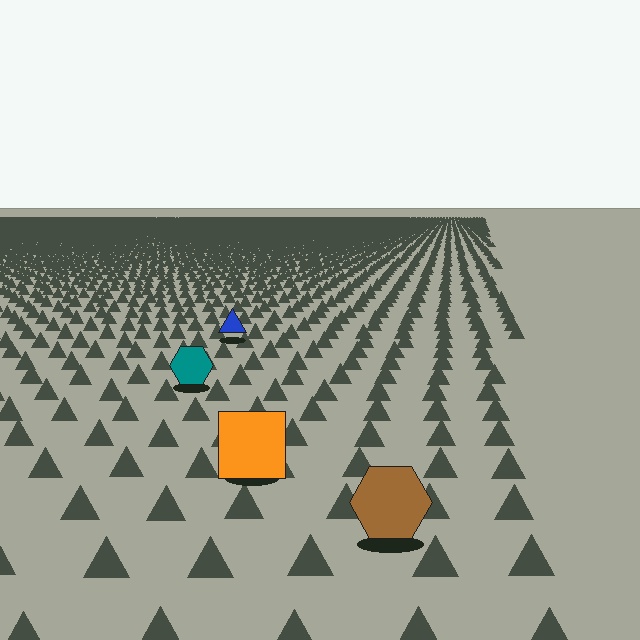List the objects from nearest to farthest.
From nearest to farthest: the brown hexagon, the orange square, the teal hexagon, the blue triangle.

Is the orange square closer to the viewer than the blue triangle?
Yes. The orange square is closer — you can tell from the texture gradient: the ground texture is coarser near it.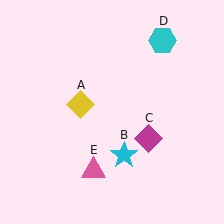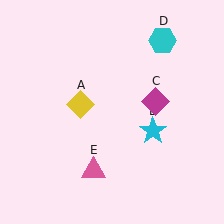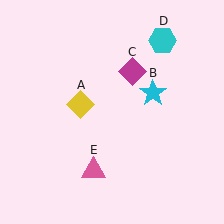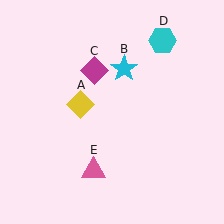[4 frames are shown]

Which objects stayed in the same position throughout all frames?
Yellow diamond (object A) and cyan hexagon (object D) and pink triangle (object E) remained stationary.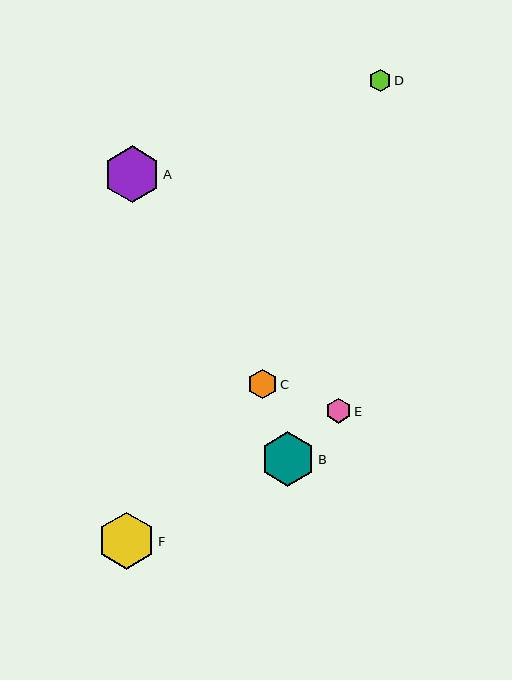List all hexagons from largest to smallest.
From largest to smallest: F, A, B, C, E, D.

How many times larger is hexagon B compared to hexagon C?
Hexagon B is approximately 1.8 times the size of hexagon C.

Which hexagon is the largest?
Hexagon F is the largest with a size of approximately 57 pixels.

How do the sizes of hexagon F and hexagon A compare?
Hexagon F and hexagon A are approximately the same size.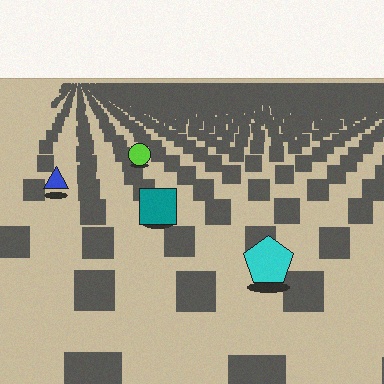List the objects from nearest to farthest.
From nearest to farthest: the cyan pentagon, the teal square, the blue triangle, the lime circle.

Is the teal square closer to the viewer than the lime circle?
Yes. The teal square is closer — you can tell from the texture gradient: the ground texture is coarser near it.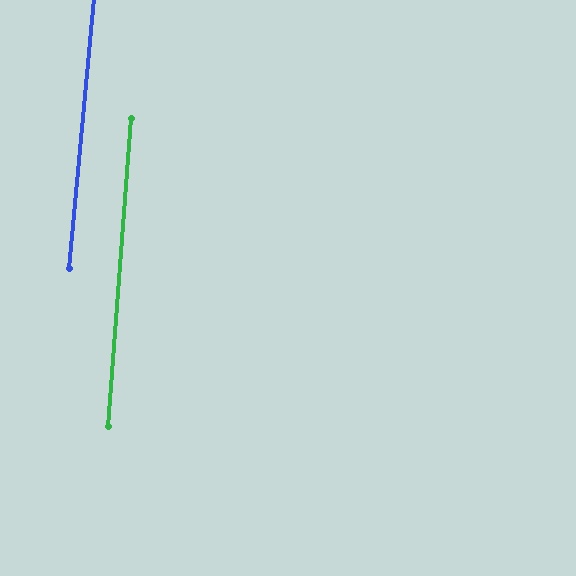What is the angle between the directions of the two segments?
Approximately 1 degree.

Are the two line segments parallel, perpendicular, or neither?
Parallel — their directions differ by only 1.0°.